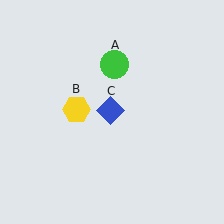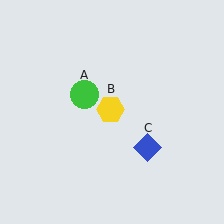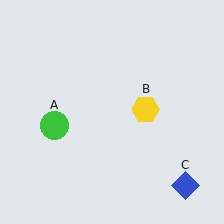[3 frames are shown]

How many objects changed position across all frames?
3 objects changed position: green circle (object A), yellow hexagon (object B), blue diamond (object C).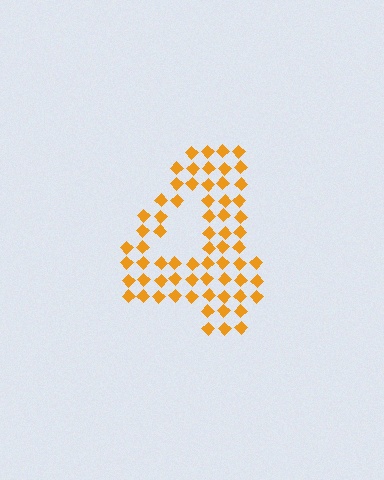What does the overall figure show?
The overall figure shows the digit 4.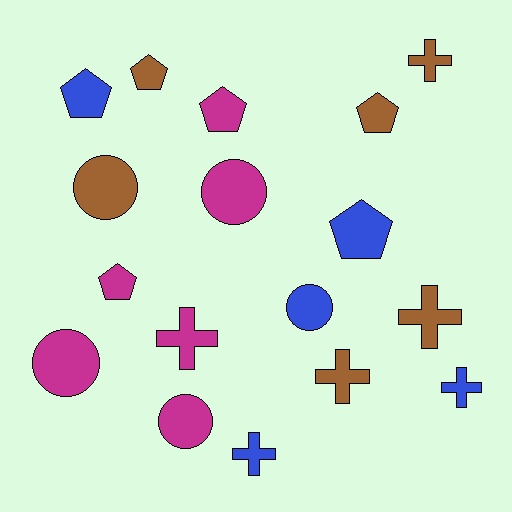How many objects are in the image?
There are 17 objects.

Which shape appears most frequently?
Cross, with 6 objects.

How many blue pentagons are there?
There are 2 blue pentagons.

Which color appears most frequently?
Magenta, with 6 objects.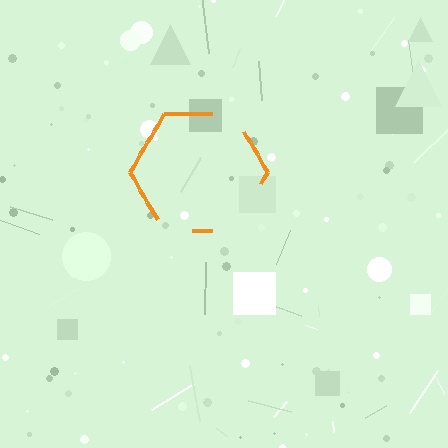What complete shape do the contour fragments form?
The contour fragments form a hexagon.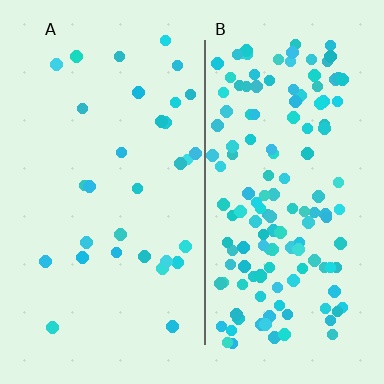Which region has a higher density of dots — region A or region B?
B (the right).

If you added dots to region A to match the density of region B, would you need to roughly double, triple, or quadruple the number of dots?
Approximately quadruple.